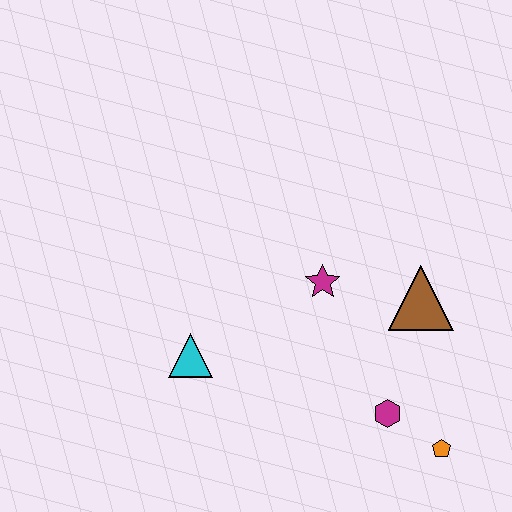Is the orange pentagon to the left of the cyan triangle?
No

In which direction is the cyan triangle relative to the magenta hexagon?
The cyan triangle is to the left of the magenta hexagon.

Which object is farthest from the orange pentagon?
The cyan triangle is farthest from the orange pentagon.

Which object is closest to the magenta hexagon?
The orange pentagon is closest to the magenta hexagon.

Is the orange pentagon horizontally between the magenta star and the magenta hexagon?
No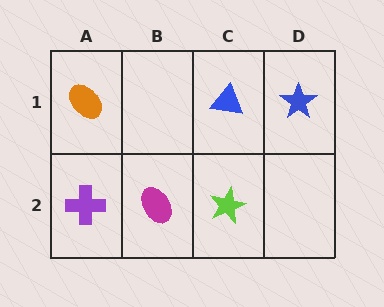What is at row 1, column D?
A blue star.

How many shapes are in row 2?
3 shapes.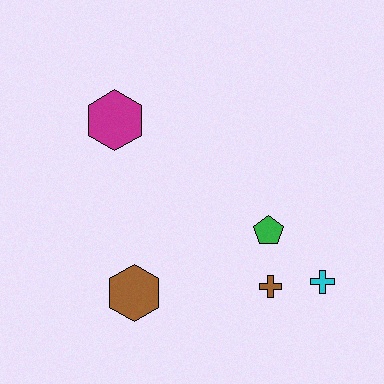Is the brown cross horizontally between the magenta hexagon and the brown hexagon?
No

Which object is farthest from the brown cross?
The magenta hexagon is farthest from the brown cross.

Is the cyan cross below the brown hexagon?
No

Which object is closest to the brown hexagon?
The brown cross is closest to the brown hexagon.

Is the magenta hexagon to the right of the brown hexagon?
No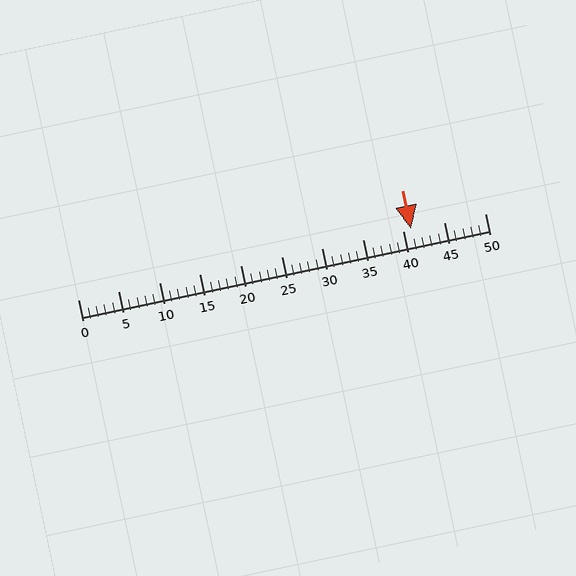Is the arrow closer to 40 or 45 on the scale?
The arrow is closer to 40.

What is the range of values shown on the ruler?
The ruler shows values from 0 to 50.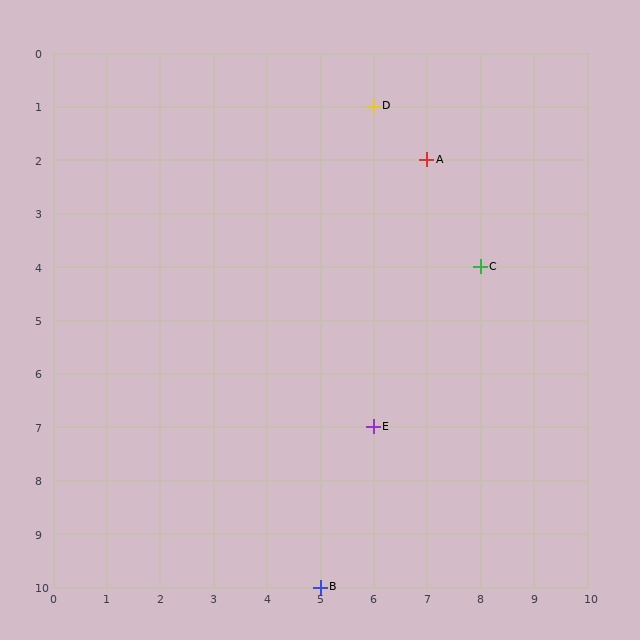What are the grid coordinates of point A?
Point A is at grid coordinates (7, 2).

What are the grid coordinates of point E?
Point E is at grid coordinates (6, 7).